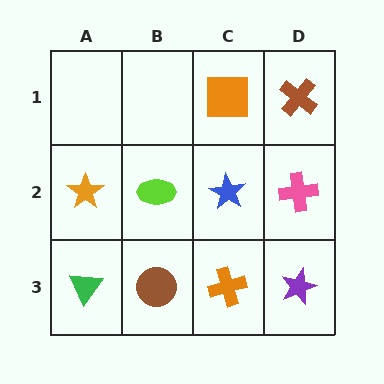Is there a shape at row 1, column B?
No, that cell is empty.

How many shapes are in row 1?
2 shapes.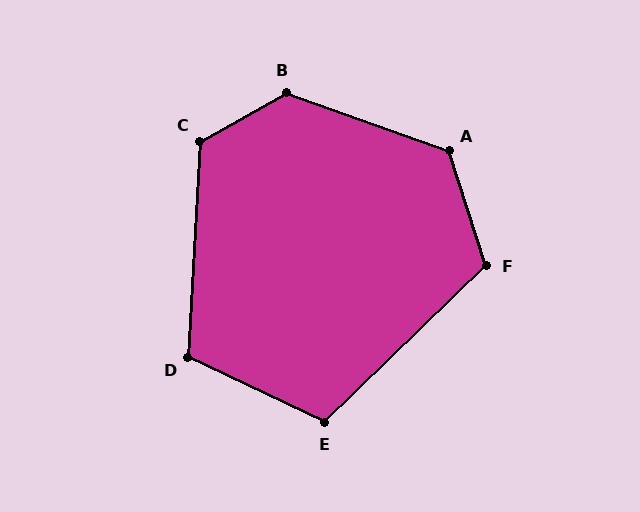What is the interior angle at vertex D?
Approximately 112 degrees (obtuse).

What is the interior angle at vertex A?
Approximately 128 degrees (obtuse).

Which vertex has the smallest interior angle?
E, at approximately 110 degrees.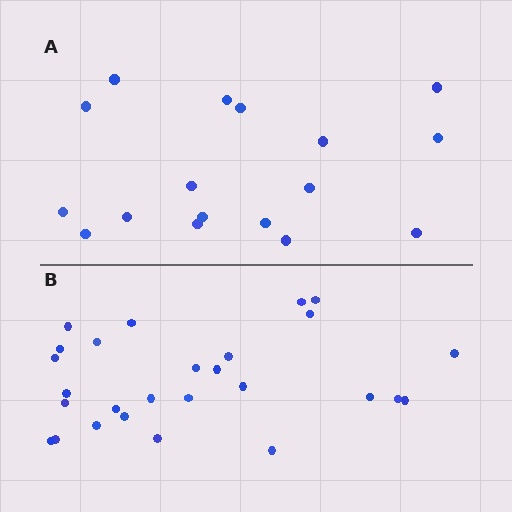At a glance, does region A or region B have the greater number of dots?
Region B (the bottom region) has more dots.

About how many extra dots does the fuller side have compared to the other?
Region B has roughly 10 or so more dots than region A.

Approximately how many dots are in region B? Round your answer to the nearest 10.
About 30 dots. (The exact count is 27, which rounds to 30.)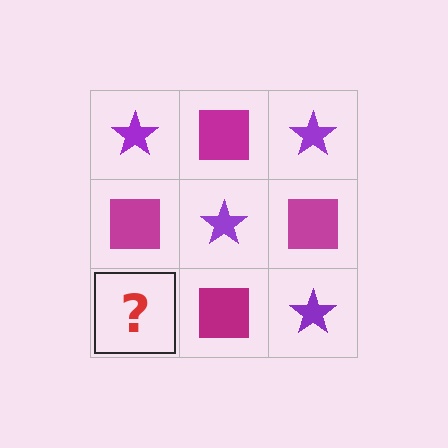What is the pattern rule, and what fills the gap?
The rule is that it alternates purple star and magenta square in a checkerboard pattern. The gap should be filled with a purple star.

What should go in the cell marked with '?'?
The missing cell should contain a purple star.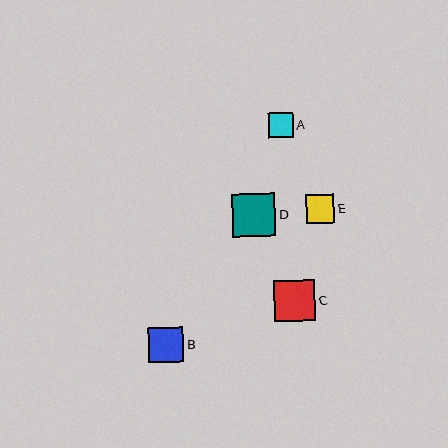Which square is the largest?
Square D is the largest with a size of approximately 43 pixels.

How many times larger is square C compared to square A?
Square C is approximately 1.7 times the size of square A.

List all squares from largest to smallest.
From largest to smallest: D, C, B, E, A.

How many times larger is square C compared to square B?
Square C is approximately 1.2 times the size of square B.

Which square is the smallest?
Square A is the smallest with a size of approximately 25 pixels.